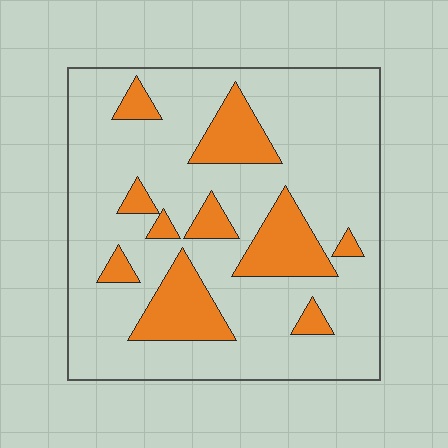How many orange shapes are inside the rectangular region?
10.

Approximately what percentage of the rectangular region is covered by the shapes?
Approximately 20%.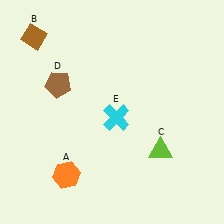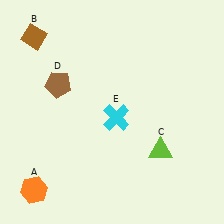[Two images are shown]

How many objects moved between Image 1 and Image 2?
1 object moved between the two images.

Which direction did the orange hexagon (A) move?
The orange hexagon (A) moved left.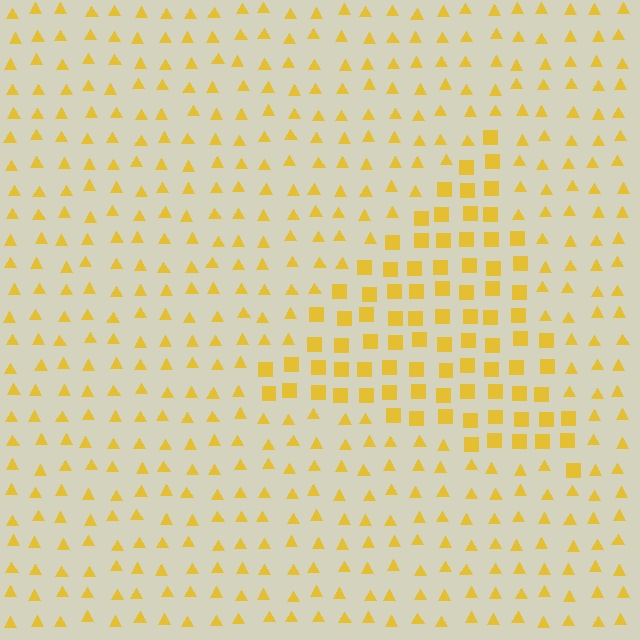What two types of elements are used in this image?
The image uses squares inside the triangle region and triangles outside it.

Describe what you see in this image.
The image is filled with small yellow elements arranged in a uniform grid. A triangle-shaped region contains squares, while the surrounding area contains triangles. The boundary is defined purely by the change in element shape.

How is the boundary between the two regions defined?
The boundary is defined by a change in element shape: squares inside vs. triangles outside. All elements share the same color and spacing.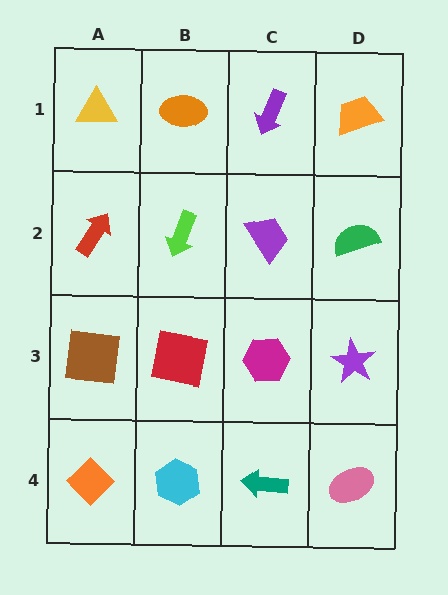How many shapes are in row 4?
4 shapes.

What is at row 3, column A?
A brown square.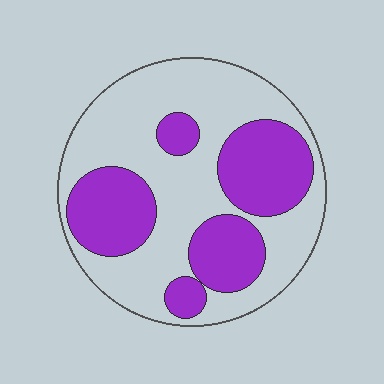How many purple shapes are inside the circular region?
5.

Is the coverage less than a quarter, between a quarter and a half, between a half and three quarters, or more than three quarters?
Between a quarter and a half.